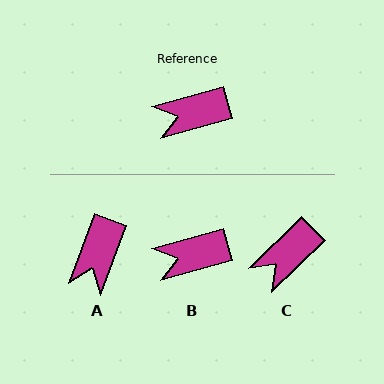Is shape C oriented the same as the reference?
No, it is off by about 29 degrees.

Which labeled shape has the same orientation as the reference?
B.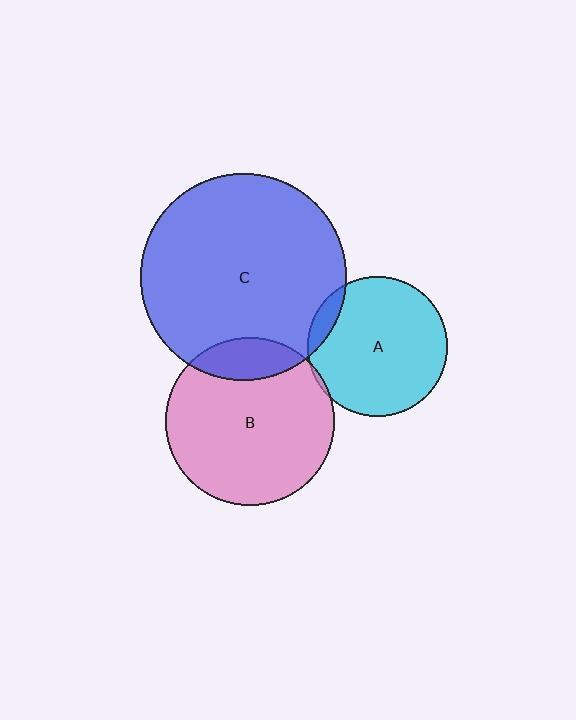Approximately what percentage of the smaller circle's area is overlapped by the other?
Approximately 10%.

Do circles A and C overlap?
Yes.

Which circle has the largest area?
Circle C (blue).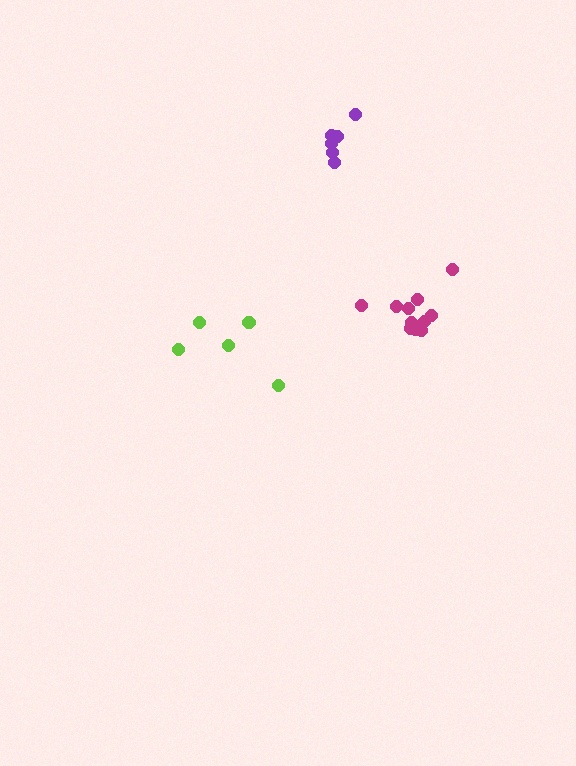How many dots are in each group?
Group 1: 5 dots, Group 2: 6 dots, Group 3: 11 dots (22 total).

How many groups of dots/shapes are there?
There are 3 groups.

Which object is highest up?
The purple cluster is topmost.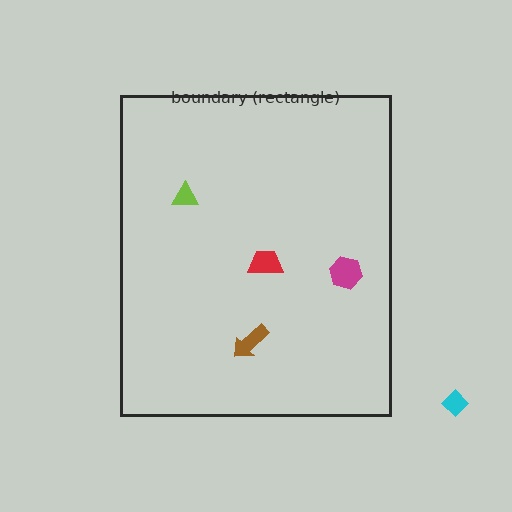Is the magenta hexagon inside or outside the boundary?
Inside.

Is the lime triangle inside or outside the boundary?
Inside.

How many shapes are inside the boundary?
4 inside, 1 outside.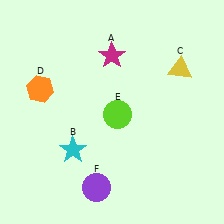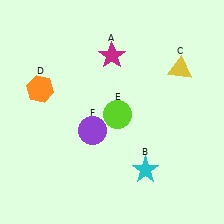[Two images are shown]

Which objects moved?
The objects that moved are: the cyan star (B), the purple circle (F).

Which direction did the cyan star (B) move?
The cyan star (B) moved right.